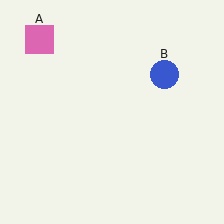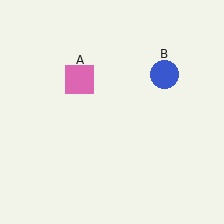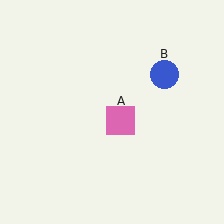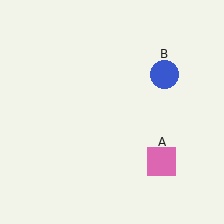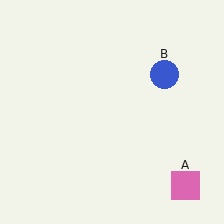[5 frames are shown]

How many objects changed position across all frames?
1 object changed position: pink square (object A).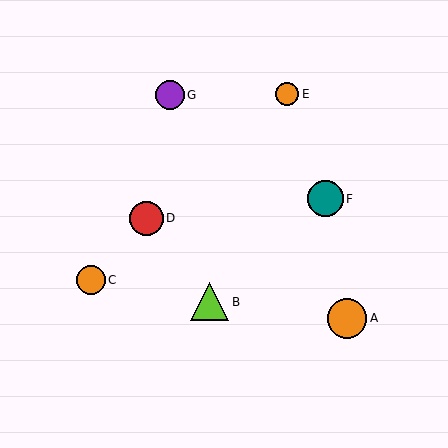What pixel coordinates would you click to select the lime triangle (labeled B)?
Click at (210, 302) to select the lime triangle B.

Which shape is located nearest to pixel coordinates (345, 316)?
The orange circle (labeled A) at (347, 318) is nearest to that location.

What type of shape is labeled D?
Shape D is a red circle.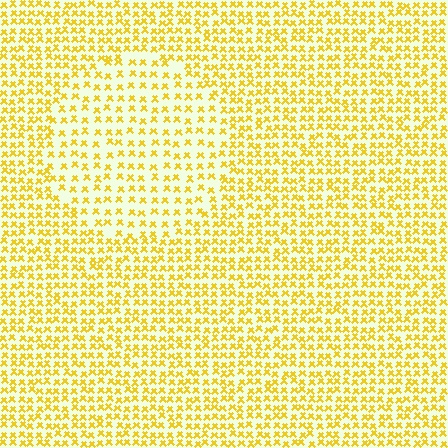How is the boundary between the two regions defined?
The boundary is defined by a change in element density (approximately 1.7x ratio). All elements are the same color, size, and shape.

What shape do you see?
I see a circle.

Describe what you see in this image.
The image contains small yellow elements arranged at two different densities. A circle-shaped region is visible where the elements are less densely packed than the surrounding area.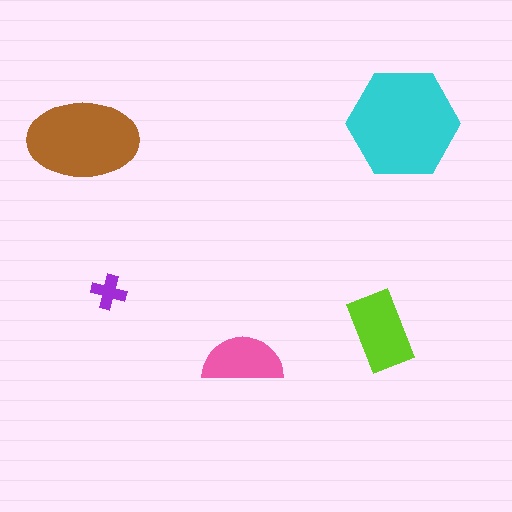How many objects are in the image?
There are 5 objects in the image.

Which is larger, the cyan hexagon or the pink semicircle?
The cyan hexagon.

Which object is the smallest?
The purple cross.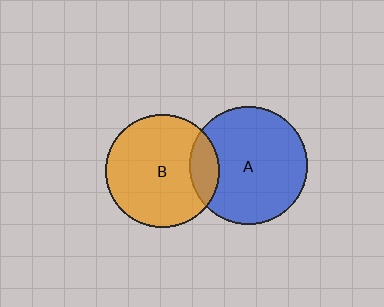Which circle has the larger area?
Circle A (blue).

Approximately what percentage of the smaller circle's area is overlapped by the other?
Approximately 15%.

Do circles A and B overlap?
Yes.